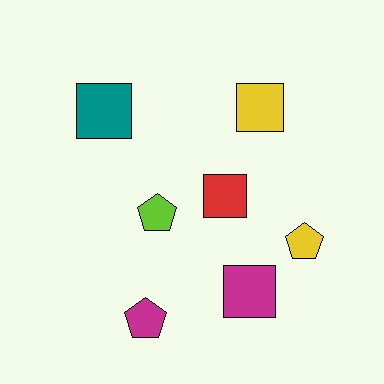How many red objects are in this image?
There is 1 red object.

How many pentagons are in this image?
There are 3 pentagons.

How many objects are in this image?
There are 7 objects.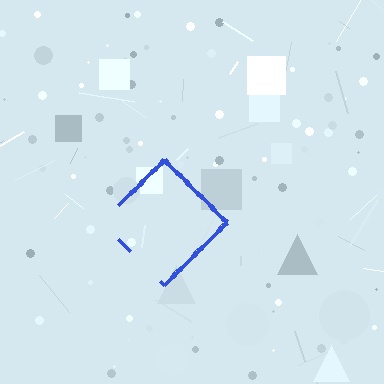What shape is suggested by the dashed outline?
The dashed outline suggests a diamond.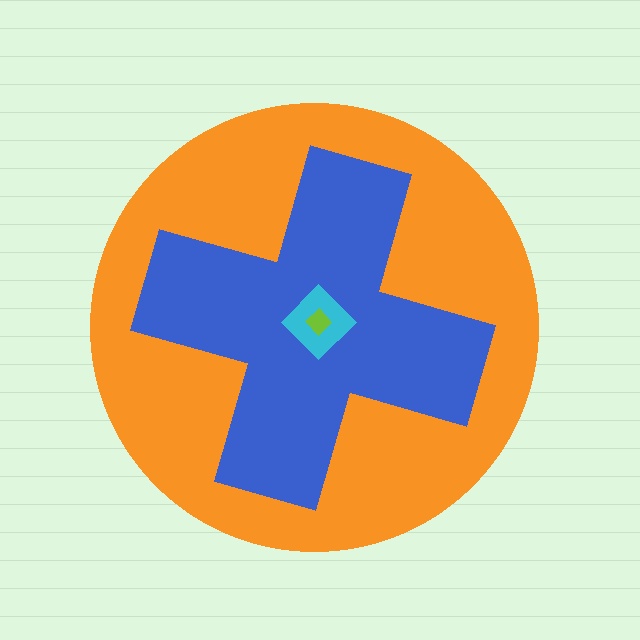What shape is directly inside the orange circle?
The blue cross.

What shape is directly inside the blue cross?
The cyan diamond.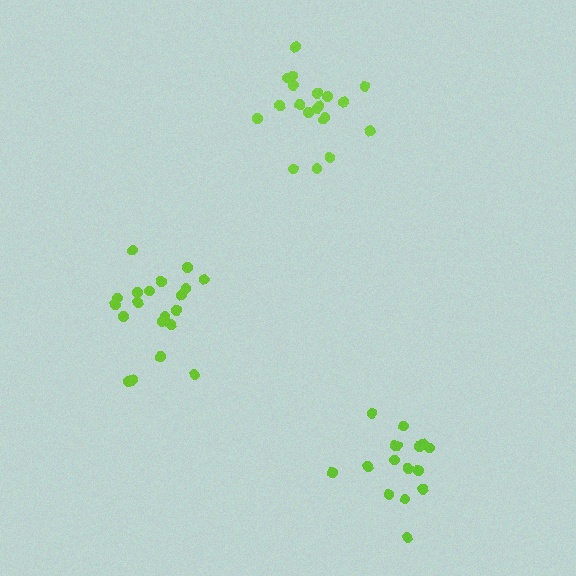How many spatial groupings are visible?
There are 3 spatial groupings.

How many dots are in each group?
Group 1: 20 dots, Group 2: 16 dots, Group 3: 20 dots (56 total).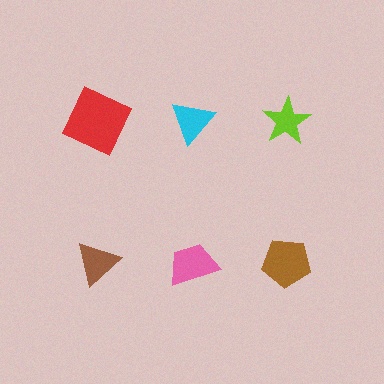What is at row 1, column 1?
A red square.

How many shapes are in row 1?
3 shapes.